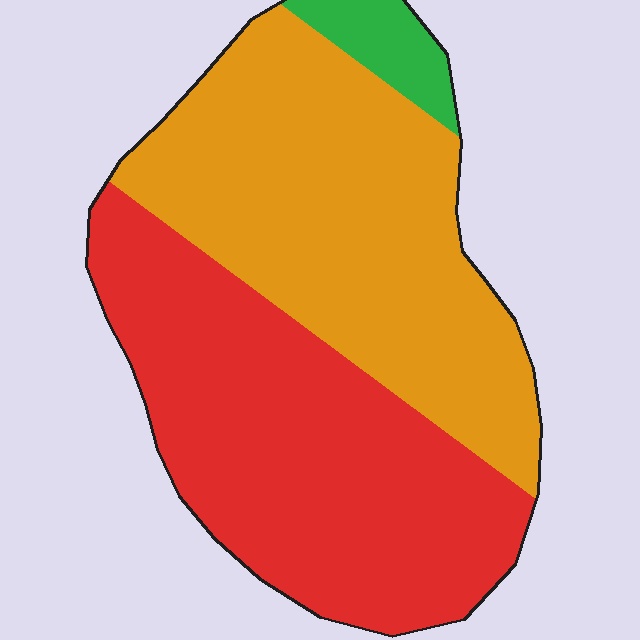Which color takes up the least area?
Green, at roughly 5%.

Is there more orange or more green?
Orange.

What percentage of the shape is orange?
Orange takes up between a quarter and a half of the shape.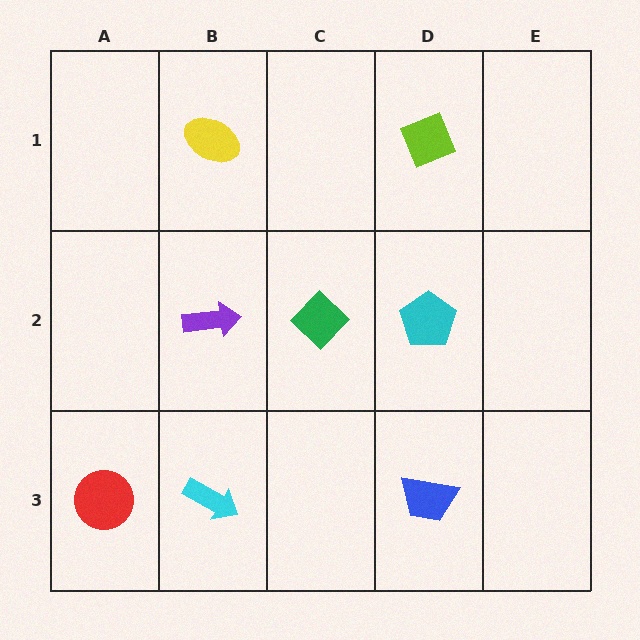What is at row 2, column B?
A purple arrow.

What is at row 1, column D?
A lime diamond.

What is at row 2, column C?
A green diamond.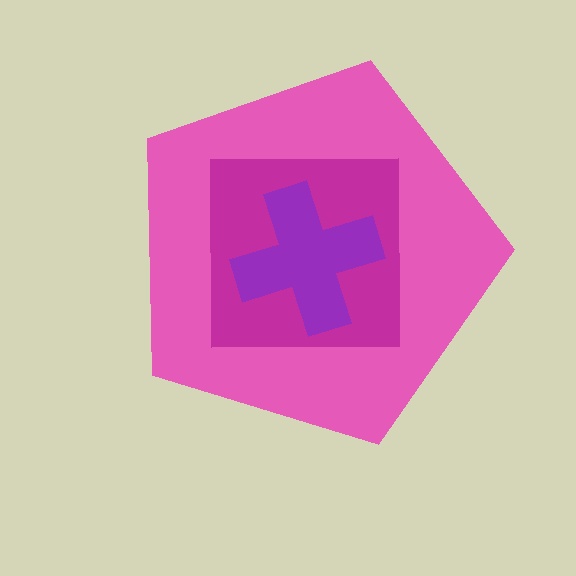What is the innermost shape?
The purple cross.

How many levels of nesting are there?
3.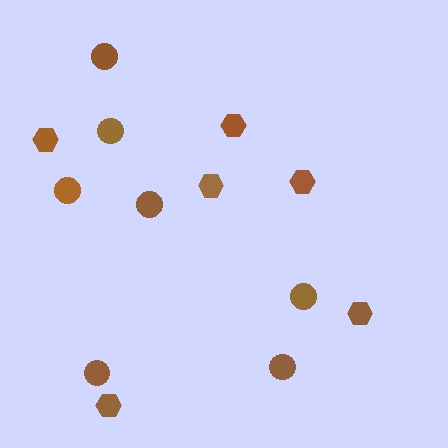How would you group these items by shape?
There are 2 groups: one group of circles (7) and one group of hexagons (6).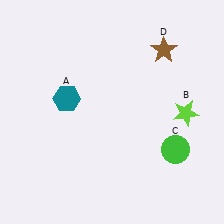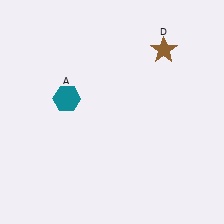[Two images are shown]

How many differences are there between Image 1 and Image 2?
There are 2 differences between the two images.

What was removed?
The lime star (B), the green circle (C) were removed in Image 2.